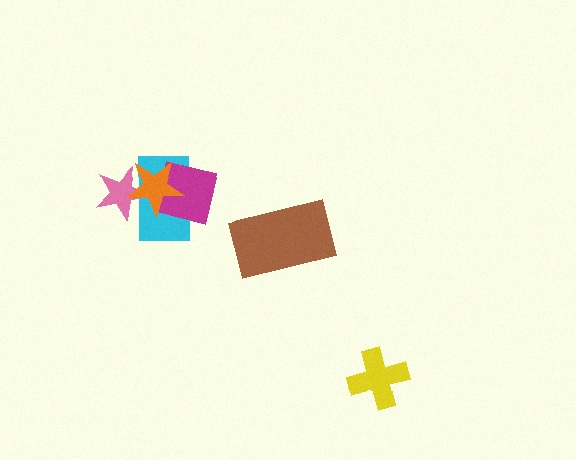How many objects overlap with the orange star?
3 objects overlap with the orange star.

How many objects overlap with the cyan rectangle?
3 objects overlap with the cyan rectangle.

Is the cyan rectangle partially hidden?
Yes, it is partially covered by another shape.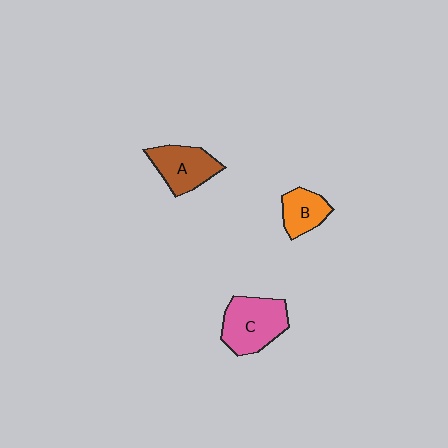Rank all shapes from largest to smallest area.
From largest to smallest: C (pink), A (brown), B (orange).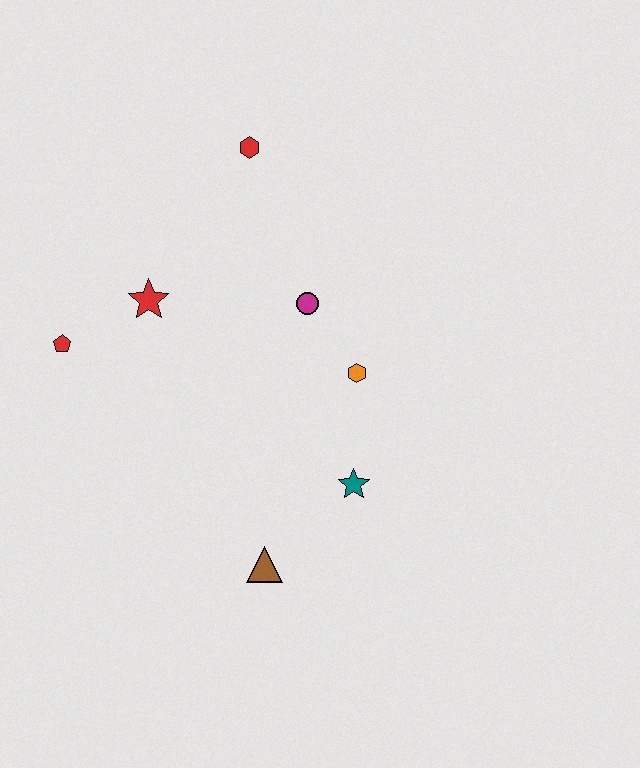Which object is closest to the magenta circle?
The orange hexagon is closest to the magenta circle.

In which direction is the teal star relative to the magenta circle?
The teal star is below the magenta circle.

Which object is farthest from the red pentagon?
The teal star is farthest from the red pentagon.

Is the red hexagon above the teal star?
Yes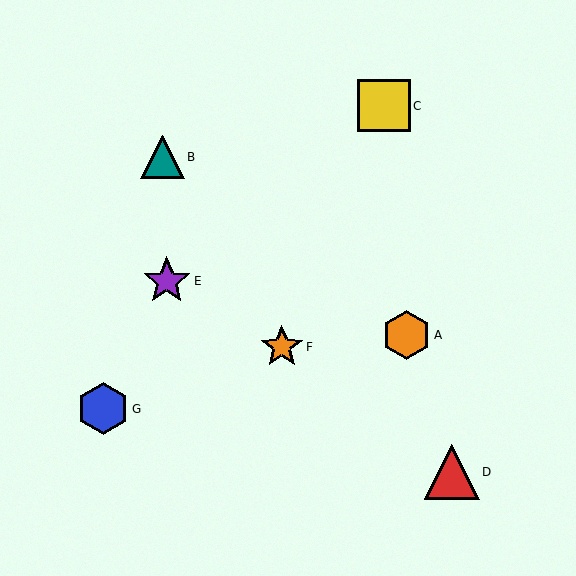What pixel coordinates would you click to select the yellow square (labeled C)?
Click at (384, 106) to select the yellow square C.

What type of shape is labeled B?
Shape B is a teal triangle.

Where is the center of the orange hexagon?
The center of the orange hexagon is at (407, 335).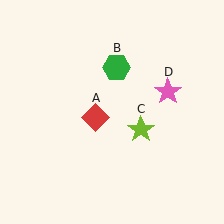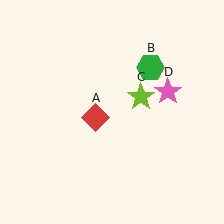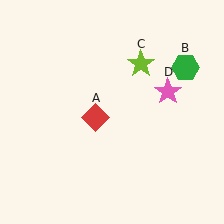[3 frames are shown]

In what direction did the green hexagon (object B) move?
The green hexagon (object B) moved right.